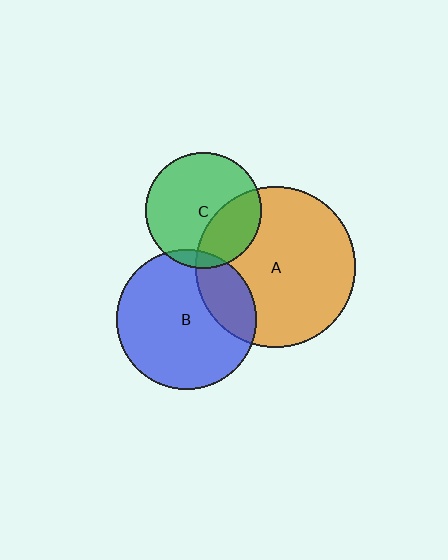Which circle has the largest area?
Circle A (orange).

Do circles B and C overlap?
Yes.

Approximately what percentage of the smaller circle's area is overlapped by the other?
Approximately 10%.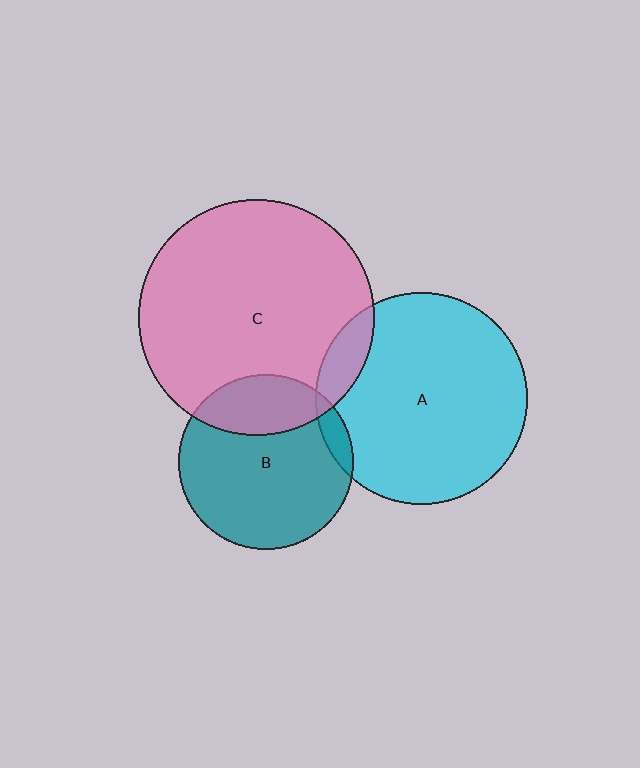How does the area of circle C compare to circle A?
Approximately 1.2 times.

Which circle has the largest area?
Circle C (pink).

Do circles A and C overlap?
Yes.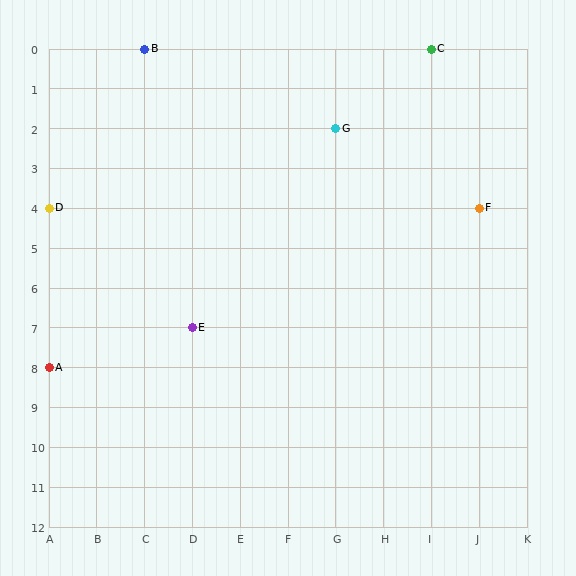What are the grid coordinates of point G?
Point G is at grid coordinates (G, 2).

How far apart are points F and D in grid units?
Points F and D are 9 columns apart.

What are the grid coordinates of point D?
Point D is at grid coordinates (A, 4).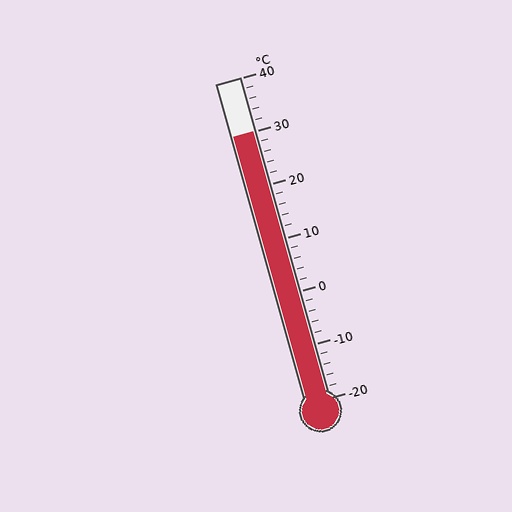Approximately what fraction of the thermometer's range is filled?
The thermometer is filled to approximately 85% of its range.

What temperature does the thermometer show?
The thermometer shows approximately 30°C.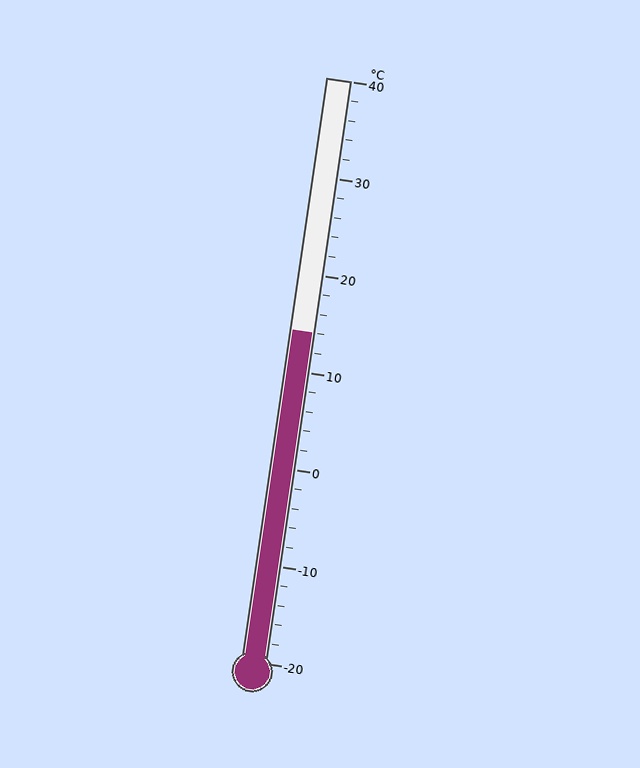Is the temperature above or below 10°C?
The temperature is above 10°C.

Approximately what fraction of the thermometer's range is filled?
The thermometer is filled to approximately 55% of its range.